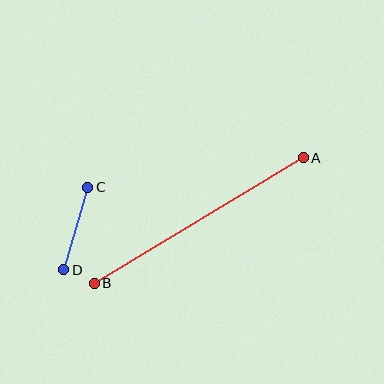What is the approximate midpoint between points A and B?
The midpoint is at approximately (199, 220) pixels.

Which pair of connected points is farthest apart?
Points A and B are farthest apart.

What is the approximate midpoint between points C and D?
The midpoint is at approximately (76, 228) pixels.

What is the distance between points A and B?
The distance is approximately 244 pixels.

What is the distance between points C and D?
The distance is approximately 86 pixels.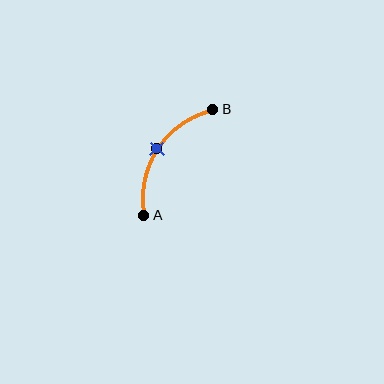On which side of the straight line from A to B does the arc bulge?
The arc bulges to the left of the straight line connecting A and B.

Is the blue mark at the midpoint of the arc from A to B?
Yes. The blue mark lies on the arc at equal arc-length from both A and B — it is the arc midpoint.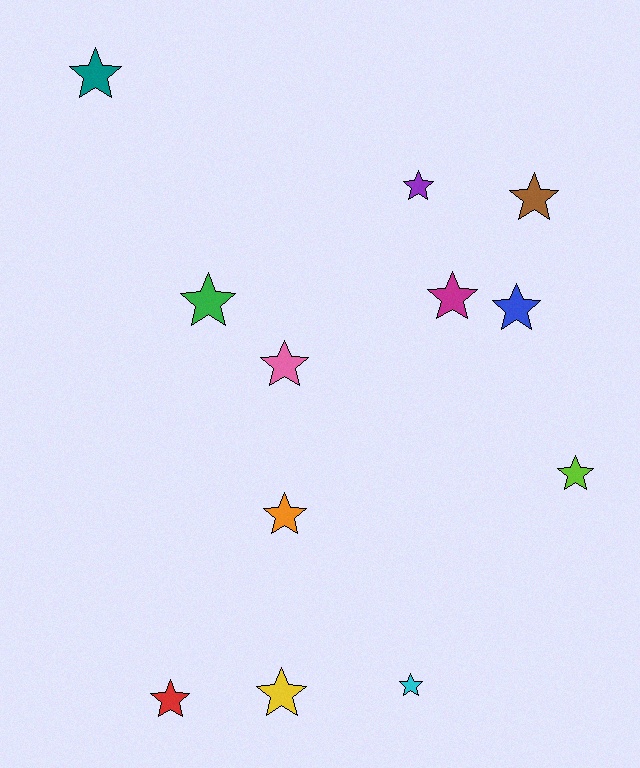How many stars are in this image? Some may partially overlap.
There are 12 stars.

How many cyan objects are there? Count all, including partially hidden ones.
There is 1 cyan object.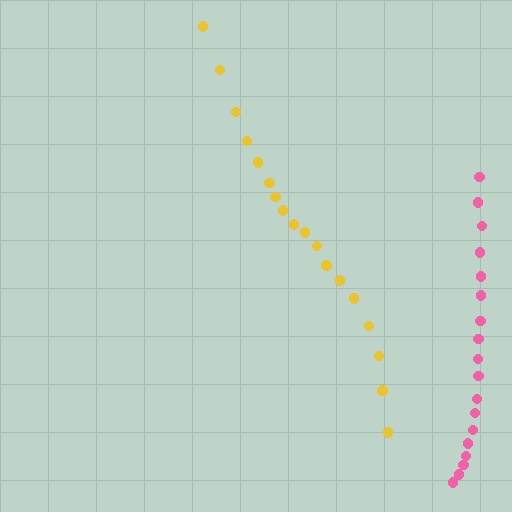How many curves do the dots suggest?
There are 2 distinct paths.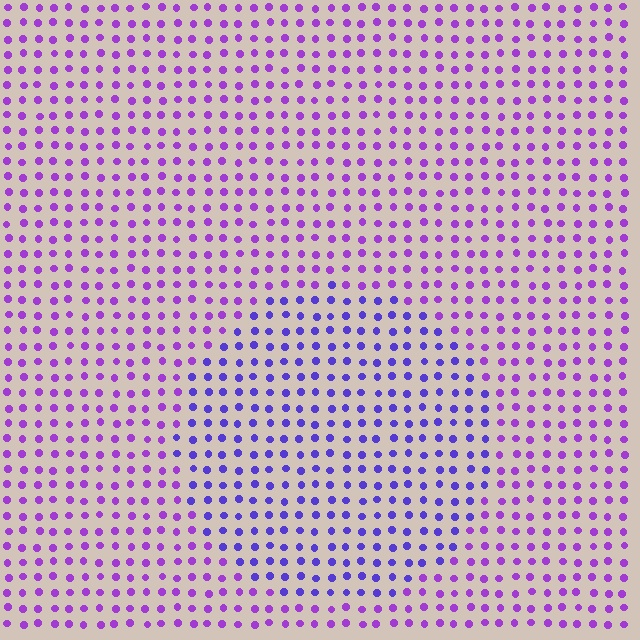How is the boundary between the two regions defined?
The boundary is defined purely by a slight shift in hue (about 30 degrees). Spacing, size, and orientation are identical on both sides.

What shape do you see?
I see a circle.